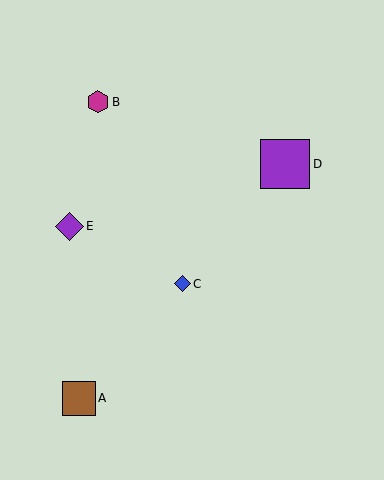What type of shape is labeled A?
Shape A is a brown square.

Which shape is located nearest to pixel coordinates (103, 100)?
The magenta hexagon (labeled B) at (98, 102) is nearest to that location.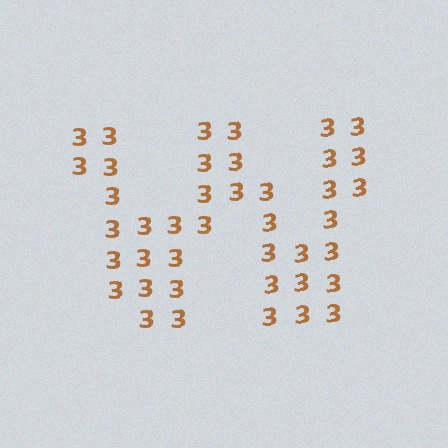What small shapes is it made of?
It is made of small digit 3's.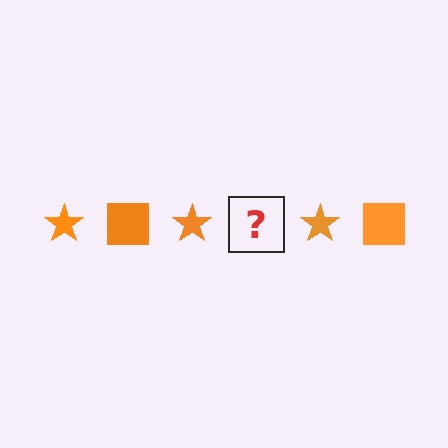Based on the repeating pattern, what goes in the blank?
The blank should be an orange square.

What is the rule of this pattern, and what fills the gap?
The rule is that the pattern cycles through star, square shapes in orange. The gap should be filled with an orange square.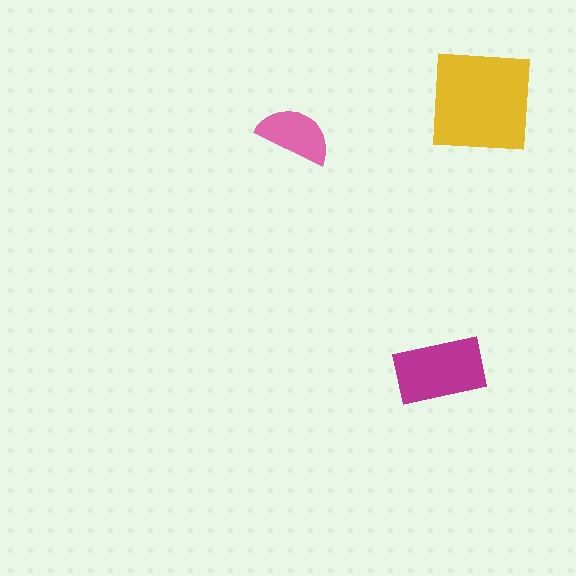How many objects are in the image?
There are 3 objects in the image.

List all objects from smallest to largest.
The pink semicircle, the magenta rectangle, the yellow square.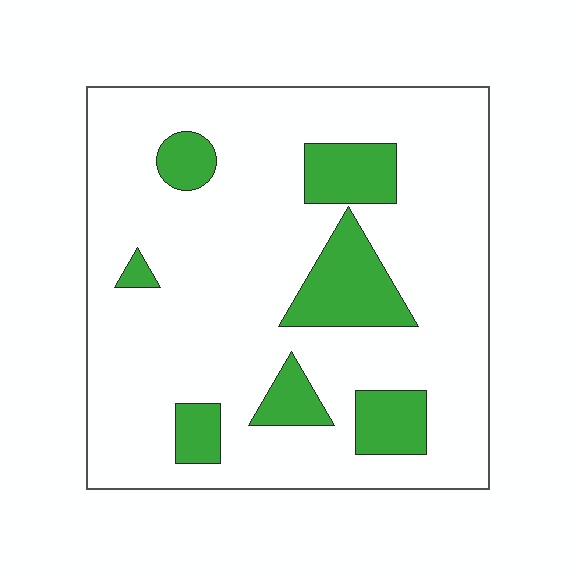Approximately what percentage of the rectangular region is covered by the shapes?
Approximately 20%.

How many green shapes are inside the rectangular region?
7.